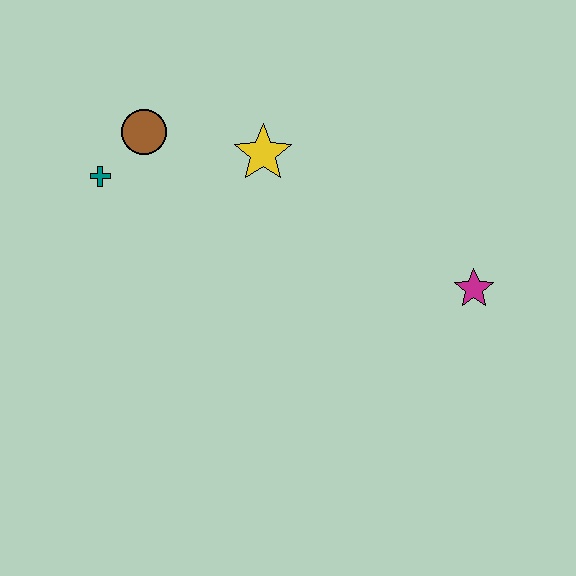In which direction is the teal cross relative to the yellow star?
The teal cross is to the left of the yellow star.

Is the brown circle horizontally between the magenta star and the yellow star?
No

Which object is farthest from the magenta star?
The teal cross is farthest from the magenta star.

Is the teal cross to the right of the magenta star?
No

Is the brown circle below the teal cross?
No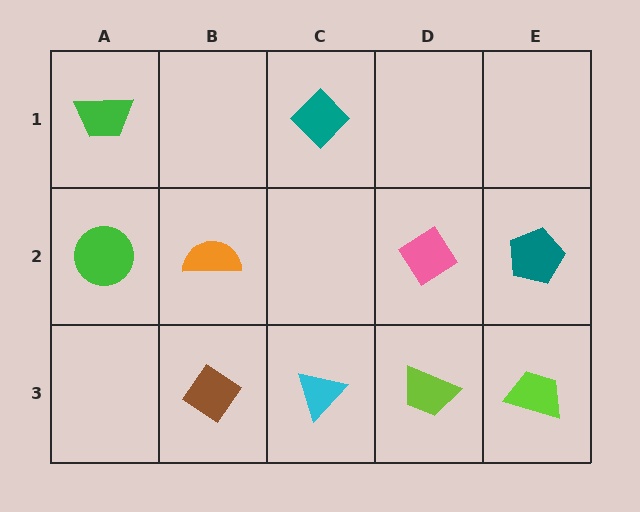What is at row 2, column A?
A green circle.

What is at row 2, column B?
An orange semicircle.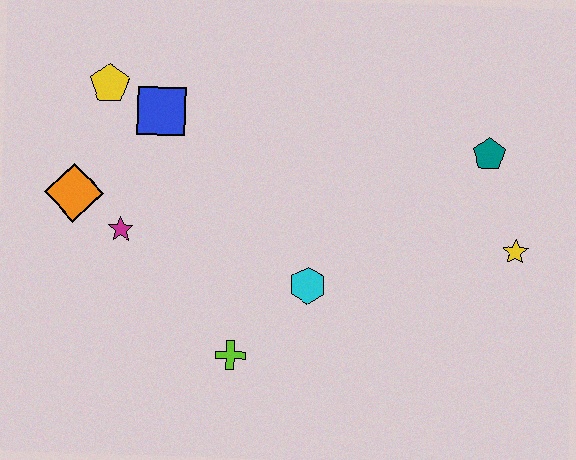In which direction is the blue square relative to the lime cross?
The blue square is above the lime cross.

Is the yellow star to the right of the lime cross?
Yes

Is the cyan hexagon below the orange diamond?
Yes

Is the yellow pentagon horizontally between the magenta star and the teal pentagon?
No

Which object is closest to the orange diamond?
The magenta star is closest to the orange diamond.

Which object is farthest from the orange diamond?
The yellow star is farthest from the orange diamond.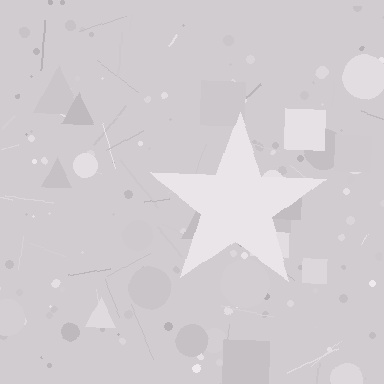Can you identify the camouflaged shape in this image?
The camouflaged shape is a star.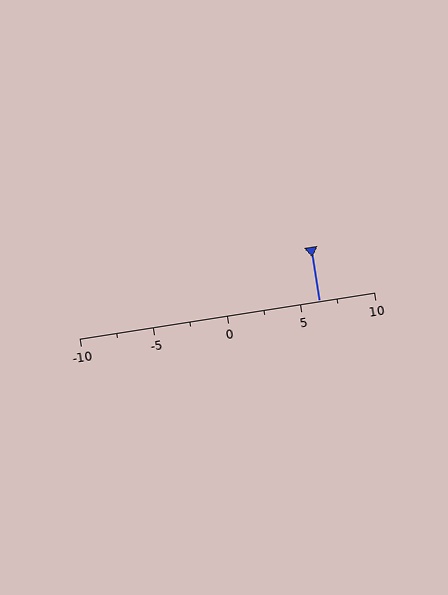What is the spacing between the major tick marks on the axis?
The major ticks are spaced 5 apart.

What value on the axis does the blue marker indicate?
The marker indicates approximately 6.2.